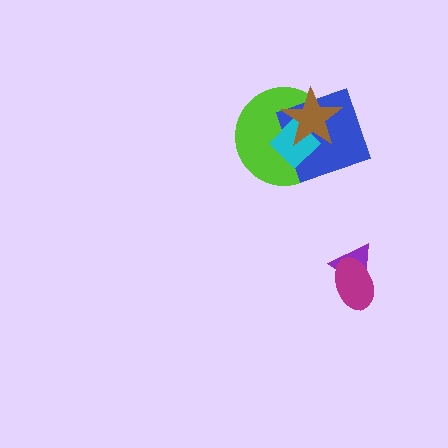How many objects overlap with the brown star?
3 objects overlap with the brown star.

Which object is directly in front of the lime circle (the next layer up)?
The blue square is directly in front of the lime circle.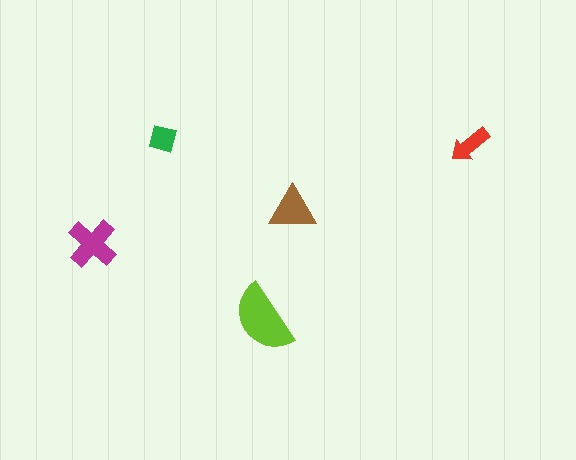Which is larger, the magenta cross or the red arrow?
The magenta cross.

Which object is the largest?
The lime semicircle.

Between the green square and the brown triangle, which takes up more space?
The brown triangle.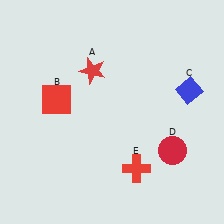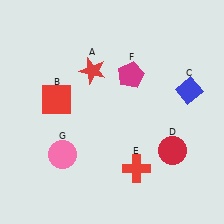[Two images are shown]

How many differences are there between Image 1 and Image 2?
There are 2 differences between the two images.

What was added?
A magenta pentagon (F), a pink circle (G) were added in Image 2.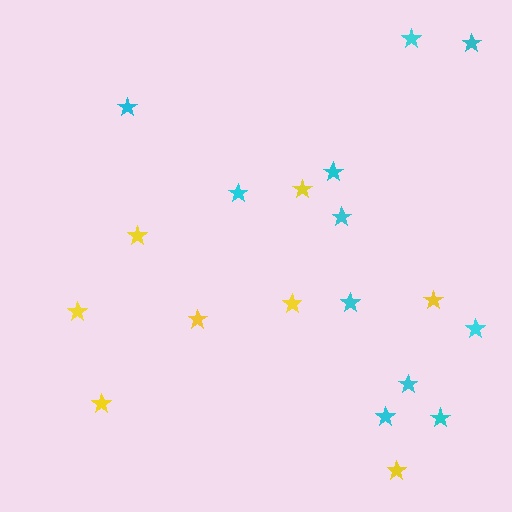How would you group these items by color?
There are 2 groups: one group of cyan stars (11) and one group of yellow stars (8).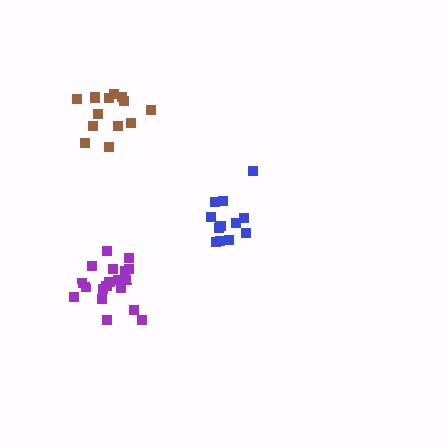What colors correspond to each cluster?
The clusters are colored: brown, blue, purple.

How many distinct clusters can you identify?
There are 3 distinct clusters.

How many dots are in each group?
Group 1: 14 dots, Group 2: 13 dots, Group 3: 19 dots (46 total).